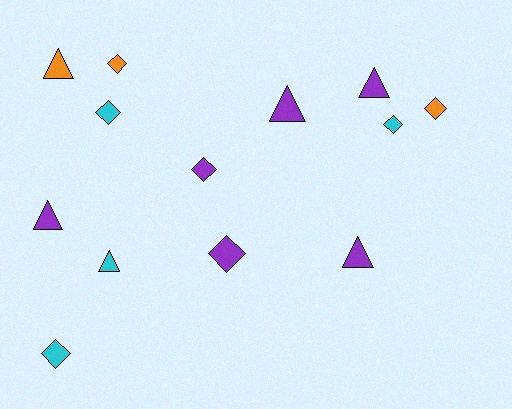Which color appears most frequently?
Purple, with 6 objects.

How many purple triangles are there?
There are 4 purple triangles.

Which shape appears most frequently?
Diamond, with 7 objects.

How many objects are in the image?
There are 13 objects.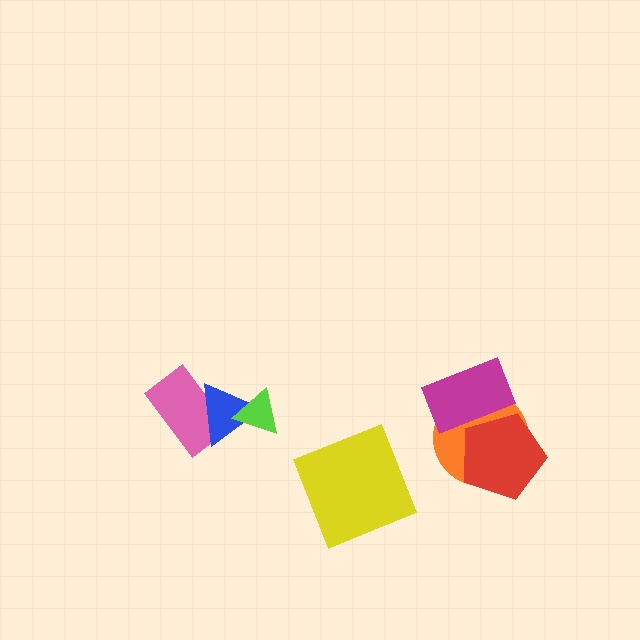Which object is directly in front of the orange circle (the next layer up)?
The red pentagon is directly in front of the orange circle.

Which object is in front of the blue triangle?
The lime triangle is in front of the blue triangle.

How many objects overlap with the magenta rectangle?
2 objects overlap with the magenta rectangle.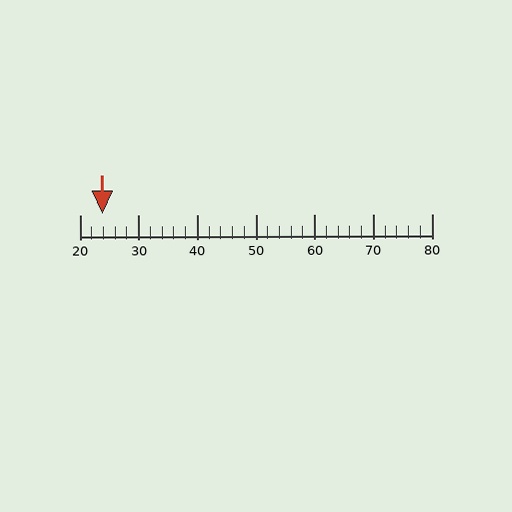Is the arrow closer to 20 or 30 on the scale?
The arrow is closer to 20.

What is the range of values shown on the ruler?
The ruler shows values from 20 to 80.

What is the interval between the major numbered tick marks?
The major tick marks are spaced 10 units apart.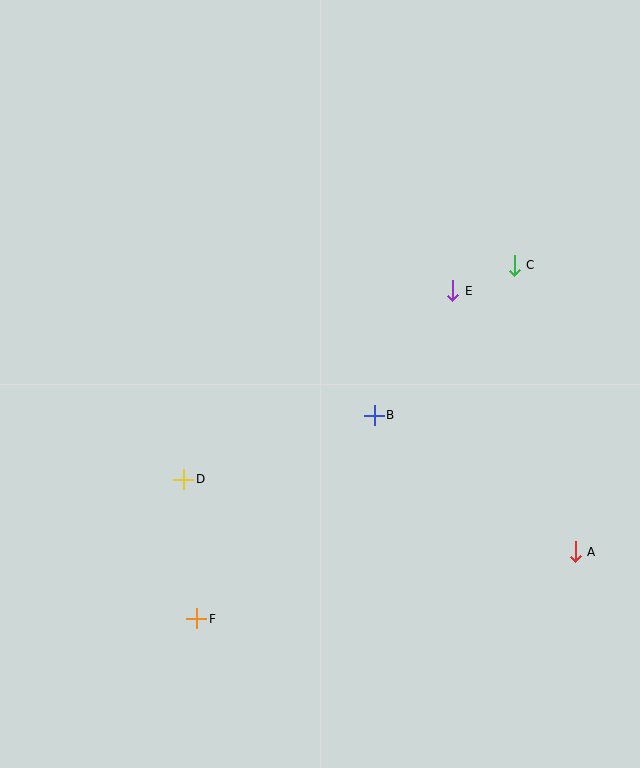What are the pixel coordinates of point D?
Point D is at (184, 479).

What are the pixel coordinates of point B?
Point B is at (374, 415).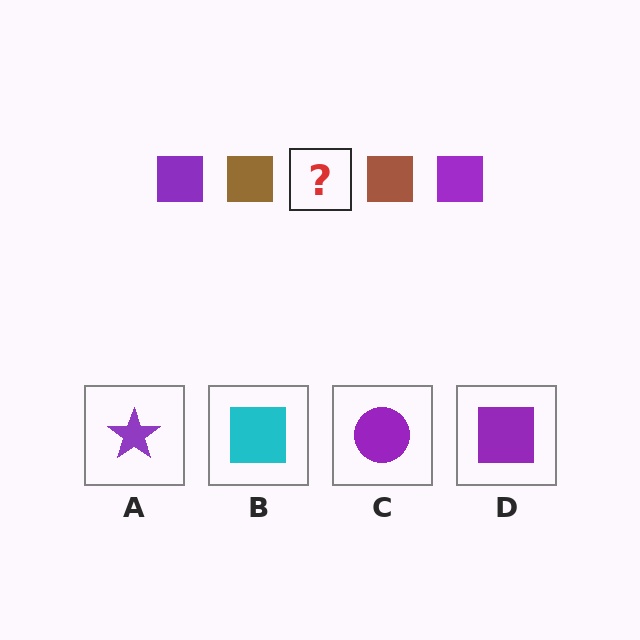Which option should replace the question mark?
Option D.